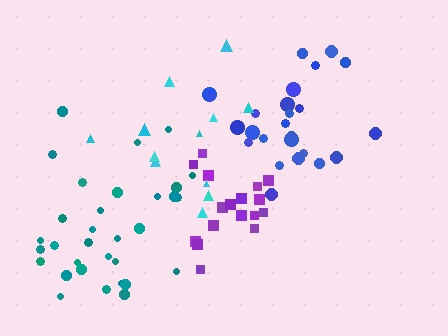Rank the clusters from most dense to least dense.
blue, teal, purple, cyan.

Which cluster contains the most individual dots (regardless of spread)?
Teal (32).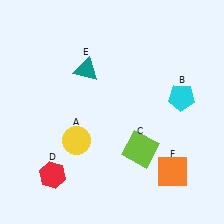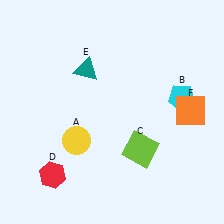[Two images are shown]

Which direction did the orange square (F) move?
The orange square (F) moved up.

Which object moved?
The orange square (F) moved up.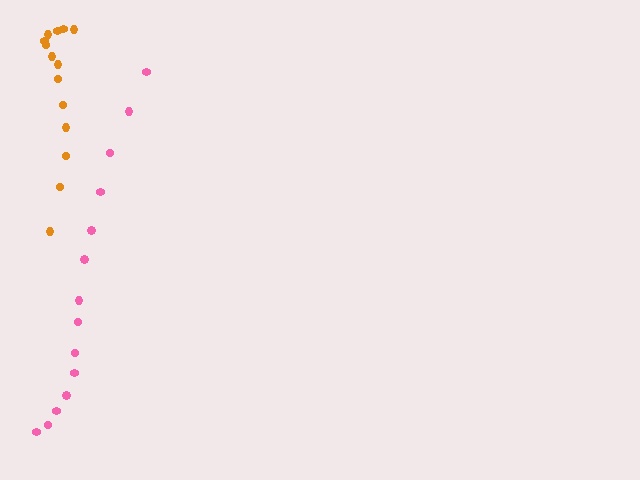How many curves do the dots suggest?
There are 2 distinct paths.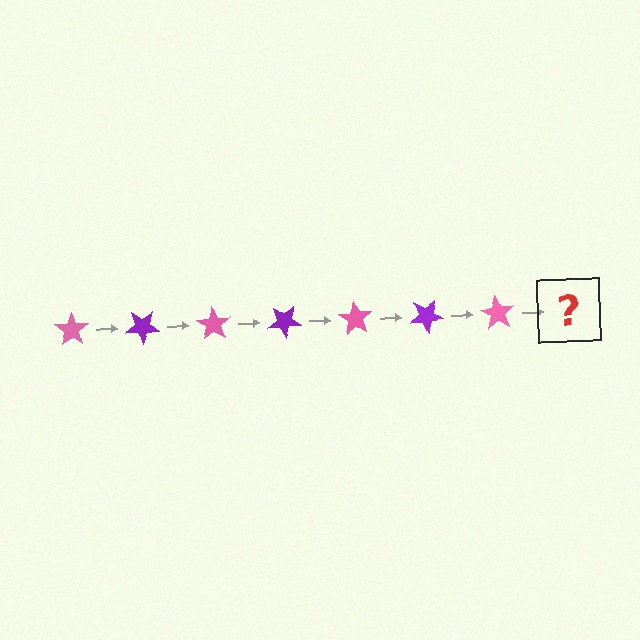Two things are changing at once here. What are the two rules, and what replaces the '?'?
The two rules are that it rotates 35 degrees each step and the color cycles through pink and purple. The '?' should be a purple star, rotated 245 degrees from the start.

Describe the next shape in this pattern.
It should be a purple star, rotated 245 degrees from the start.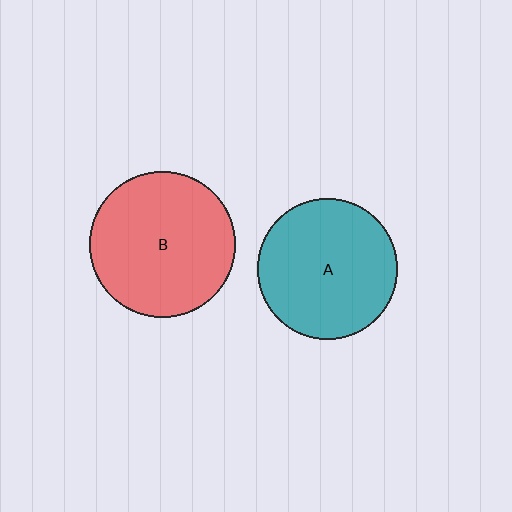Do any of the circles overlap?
No, none of the circles overlap.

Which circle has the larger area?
Circle B (red).